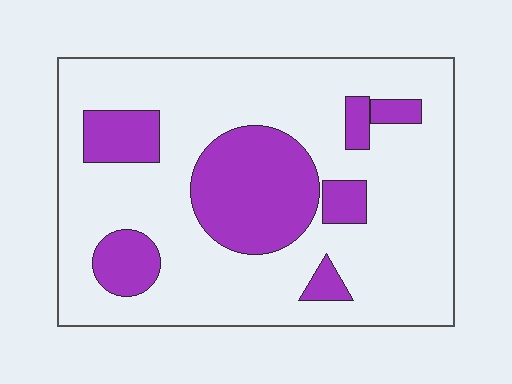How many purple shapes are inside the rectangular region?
7.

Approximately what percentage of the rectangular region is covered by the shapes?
Approximately 25%.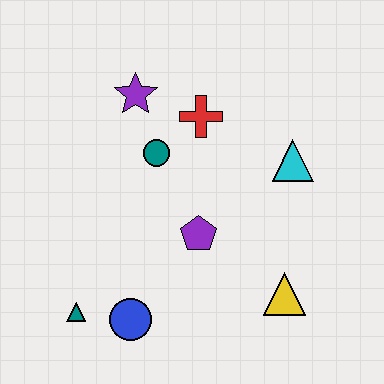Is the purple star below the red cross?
No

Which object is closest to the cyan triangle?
The red cross is closest to the cyan triangle.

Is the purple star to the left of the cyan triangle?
Yes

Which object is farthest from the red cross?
The teal triangle is farthest from the red cross.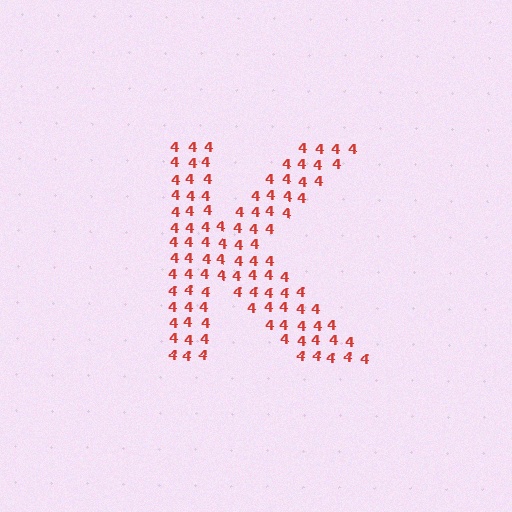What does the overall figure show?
The overall figure shows the letter K.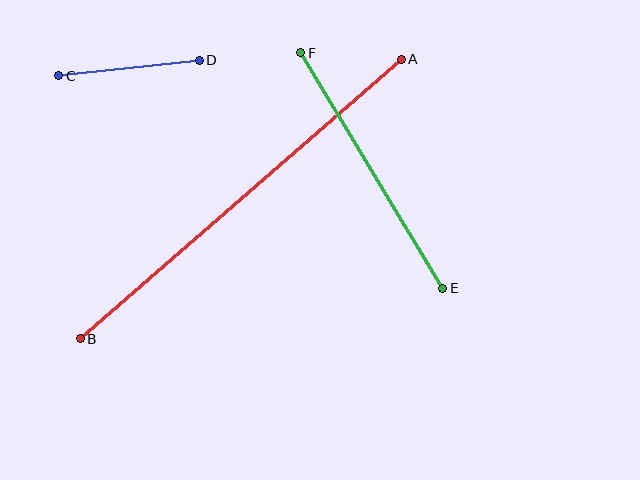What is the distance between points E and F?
The distance is approximately 275 pixels.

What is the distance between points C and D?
The distance is approximately 142 pixels.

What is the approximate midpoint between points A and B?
The midpoint is at approximately (241, 199) pixels.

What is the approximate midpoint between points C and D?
The midpoint is at approximately (129, 68) pixels.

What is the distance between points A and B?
The distance is approximately 426 pixels.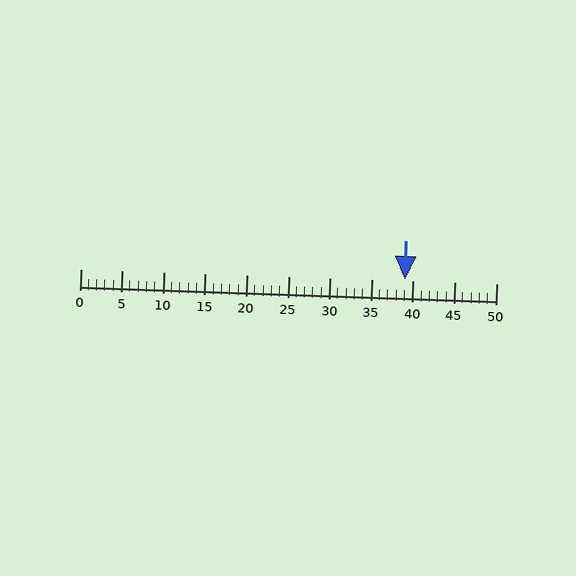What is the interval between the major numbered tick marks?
The major tick marks are spaced 5 units apart.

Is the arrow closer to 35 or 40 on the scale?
The arrow is closer to 40.